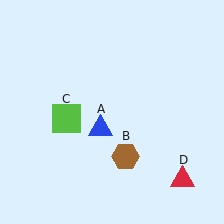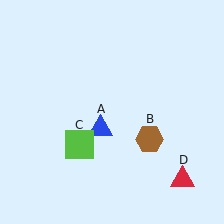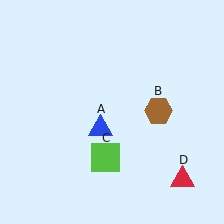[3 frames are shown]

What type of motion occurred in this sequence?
The brown hexagon (object B), lime square (object C) rotated counterclockwise around the center of the scene.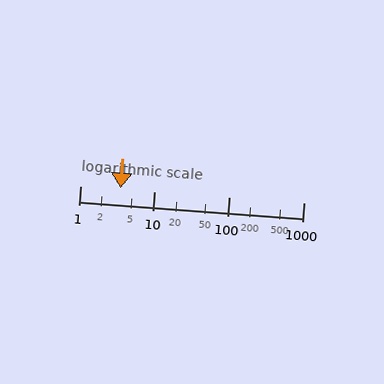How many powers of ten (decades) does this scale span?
The scale spans 3 decades, from 1 to 1000.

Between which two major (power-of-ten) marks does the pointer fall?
The pointer is between 1 and 10.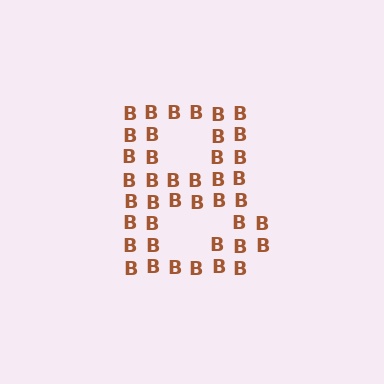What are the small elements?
The small elements are letter B's.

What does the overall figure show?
The overall figure shows the letter B.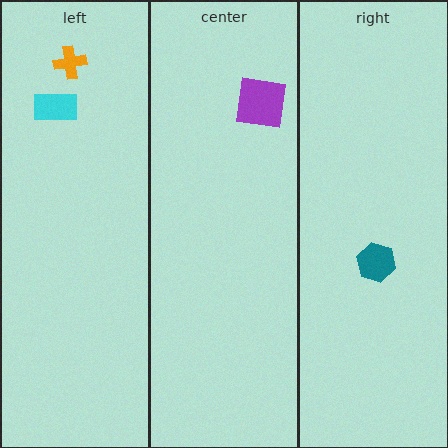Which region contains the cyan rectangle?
The left region.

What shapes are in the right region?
The teal hexagon.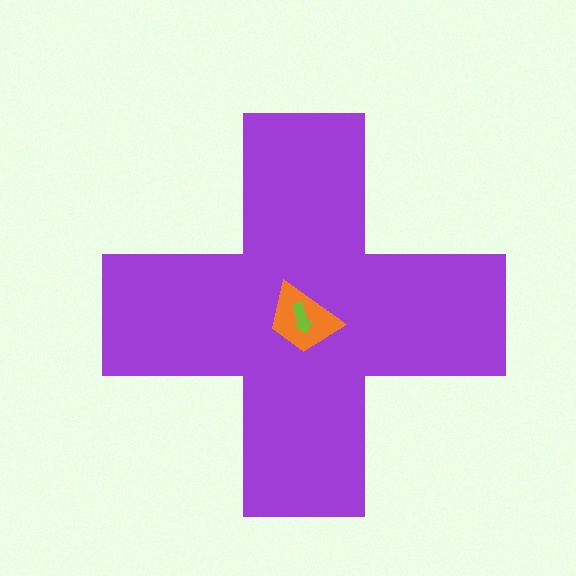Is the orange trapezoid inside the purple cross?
Yes.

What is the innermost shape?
The lime arrow.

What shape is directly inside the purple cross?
The orange trapezoid.